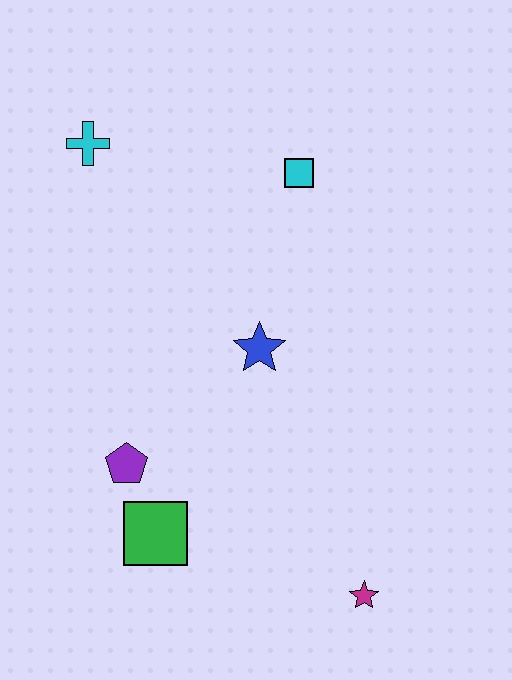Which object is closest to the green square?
The purple pentagon is closest to the green square.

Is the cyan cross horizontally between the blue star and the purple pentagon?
No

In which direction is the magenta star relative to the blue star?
The magenta star is below the blue star.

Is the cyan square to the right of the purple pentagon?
Yes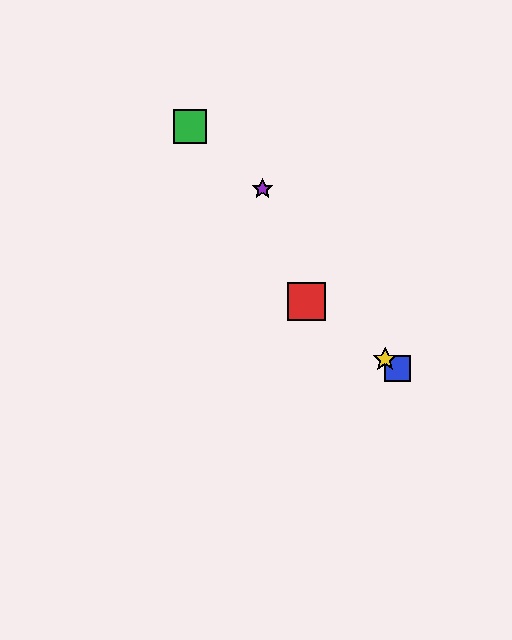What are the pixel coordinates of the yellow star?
The yellow star is at (385, 359).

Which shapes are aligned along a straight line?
The red square, the blue square, the yellow star are aligned along a straight line.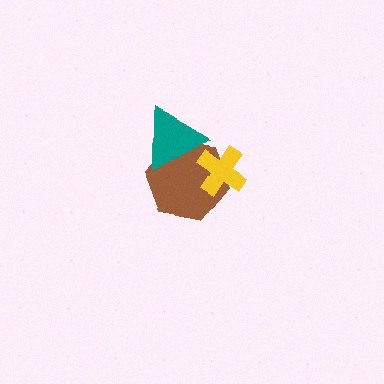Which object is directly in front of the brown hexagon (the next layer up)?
The yellow cross is directly in front of the brown hexagon.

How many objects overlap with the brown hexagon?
2 objects overlap with the brown hexagon.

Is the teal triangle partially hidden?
No, no other shape covers it.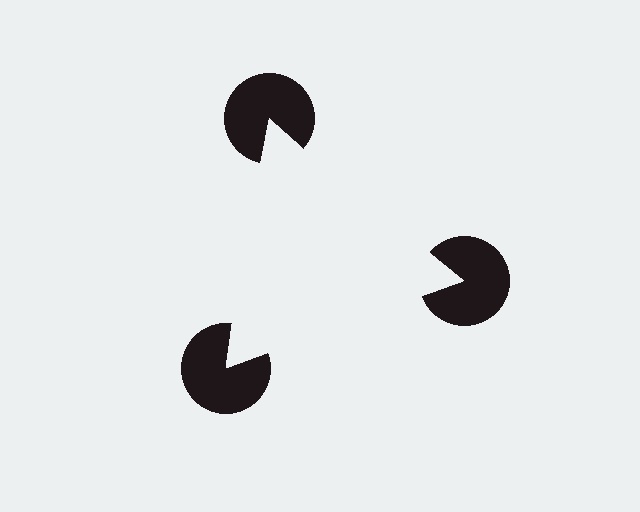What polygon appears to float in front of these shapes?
An illusory triangle — its edges are inferred from the aligned wedge cuts in the pac-man discs, not physically drawn.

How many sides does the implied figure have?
3 sides.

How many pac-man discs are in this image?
There are 3 — one at each vertex of the illusory triangle.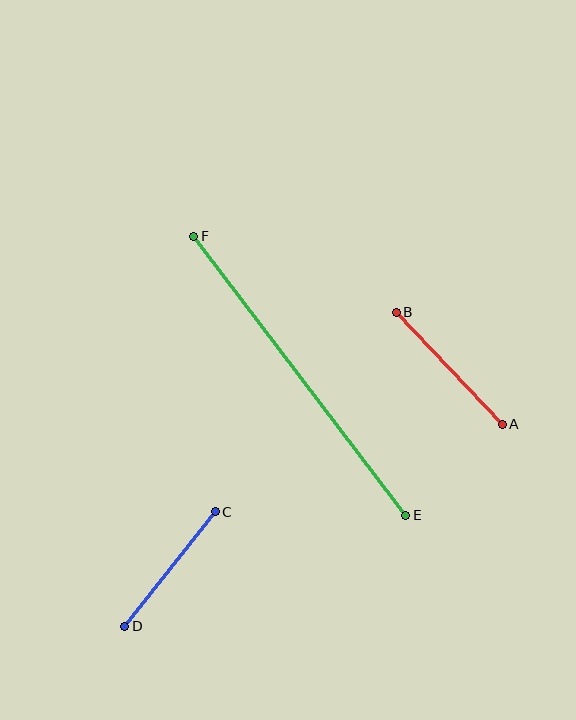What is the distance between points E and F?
The distance is approximately 351 pixels.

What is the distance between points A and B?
The distance is approximately 154 pixels.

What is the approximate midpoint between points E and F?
The midpoint is at approximately (300, 376) pixels.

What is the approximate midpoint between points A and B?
The midpoint is at approximately (449, 368) pixels.